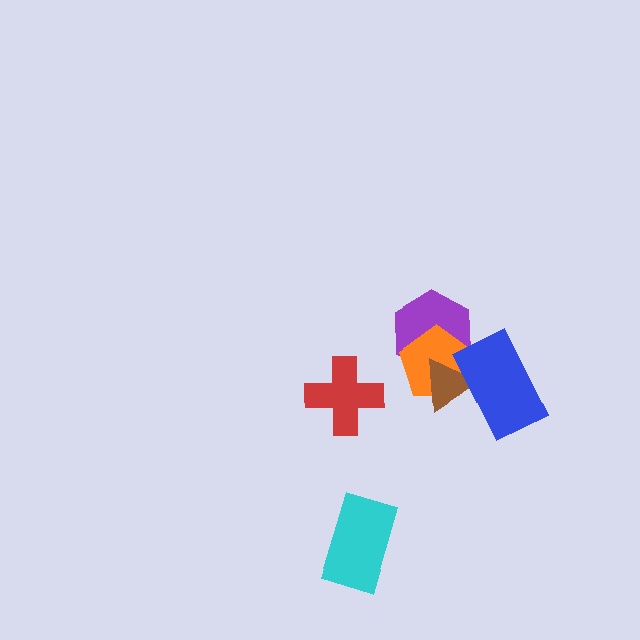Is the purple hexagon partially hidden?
Yes, it is partially covered by another shape.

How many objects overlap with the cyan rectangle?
0 objects overlap with the cyan rectangle.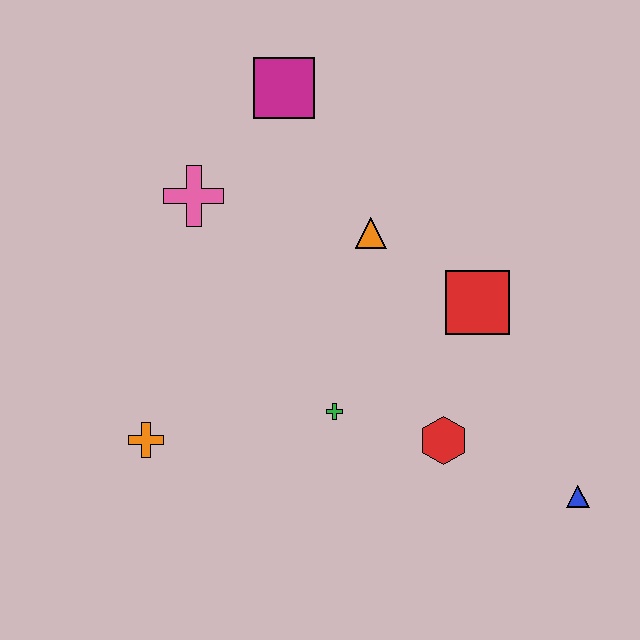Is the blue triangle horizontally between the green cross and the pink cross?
No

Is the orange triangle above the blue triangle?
Yes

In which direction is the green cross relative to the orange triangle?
The green cross is below the orange triangle.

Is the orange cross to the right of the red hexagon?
No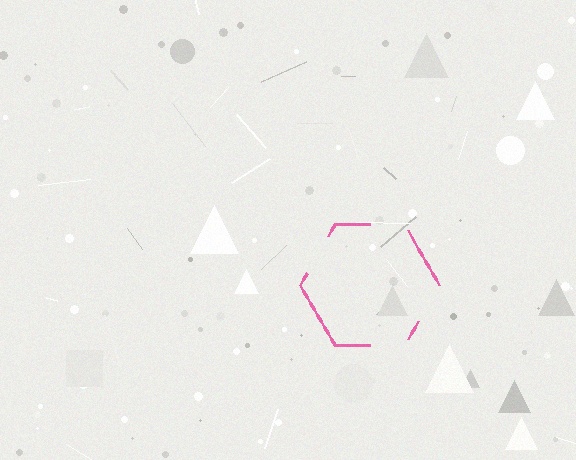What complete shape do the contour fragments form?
The contour fragments form a hexagon.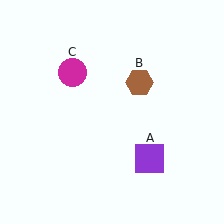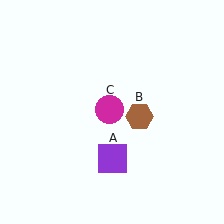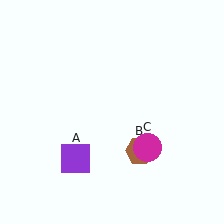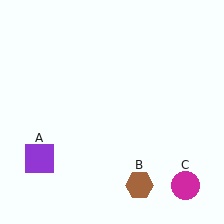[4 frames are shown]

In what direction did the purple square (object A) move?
The purple square (object A) moved left.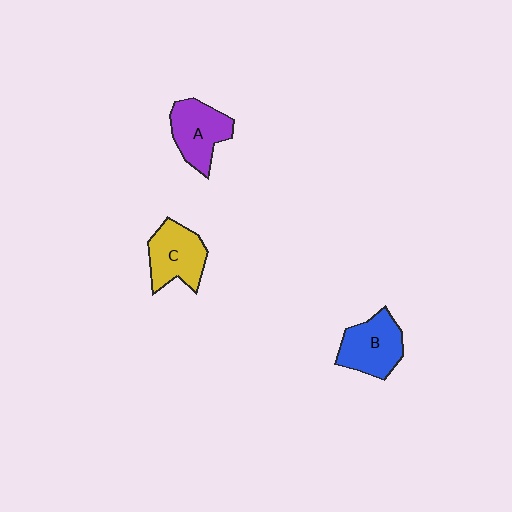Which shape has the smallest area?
Shape A (purple).